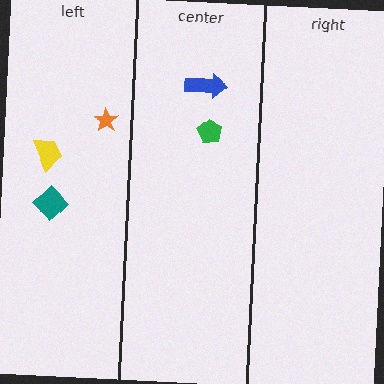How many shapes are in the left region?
3.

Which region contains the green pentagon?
The center region.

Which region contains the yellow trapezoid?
The left region.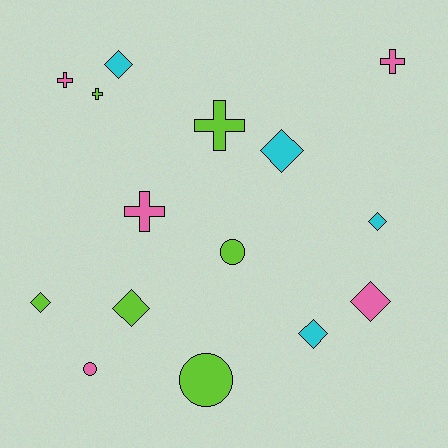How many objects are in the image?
There are 15 objects.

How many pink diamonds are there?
There is 1 pink diamond.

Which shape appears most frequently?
Diamond, with 7 objects.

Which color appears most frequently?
Lime, with 6 objects.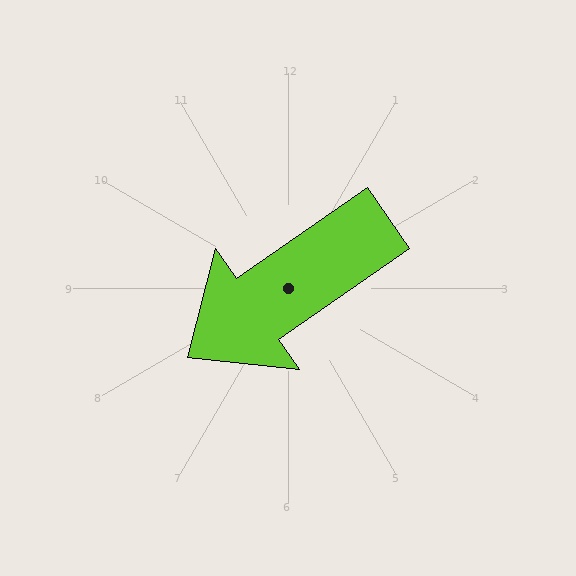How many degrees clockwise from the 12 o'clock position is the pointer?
Approximately 235 degrees.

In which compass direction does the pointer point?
Southwest.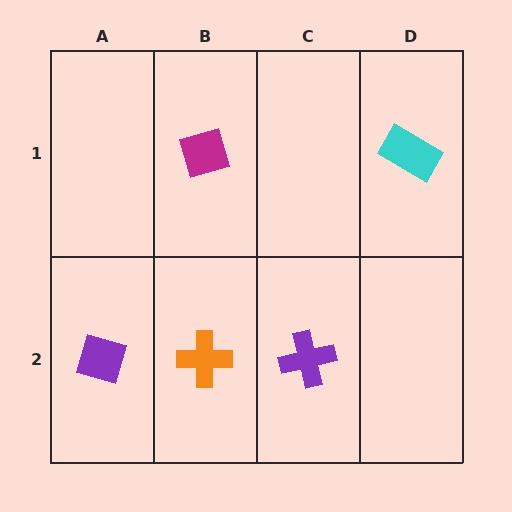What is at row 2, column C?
A purple cross.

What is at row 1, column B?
A magenta diamond.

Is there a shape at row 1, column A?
No, that cell is empty.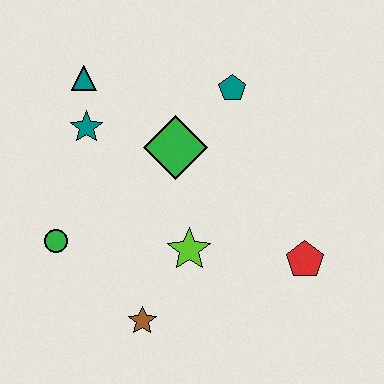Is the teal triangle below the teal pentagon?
No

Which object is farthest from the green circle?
The red pentagon is farthest from the green circle.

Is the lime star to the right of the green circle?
Yes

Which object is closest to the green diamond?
The teal pentagon is closest to the green diamond.